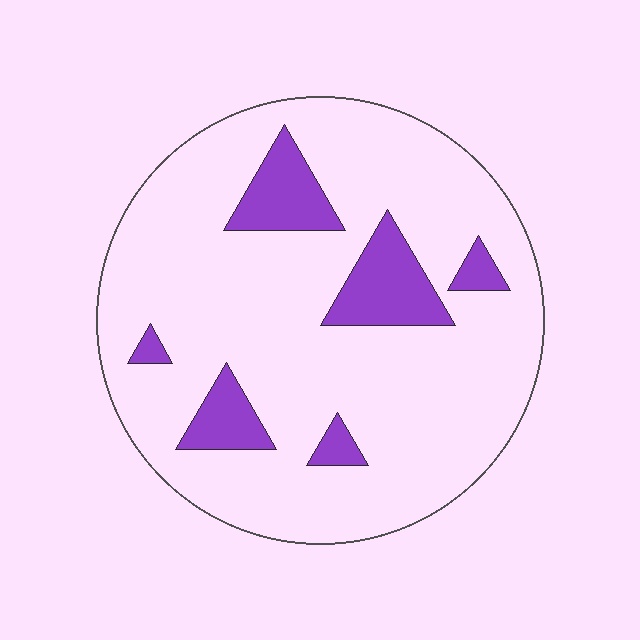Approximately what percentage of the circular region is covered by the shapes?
Approximately 15%.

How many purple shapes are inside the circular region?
6.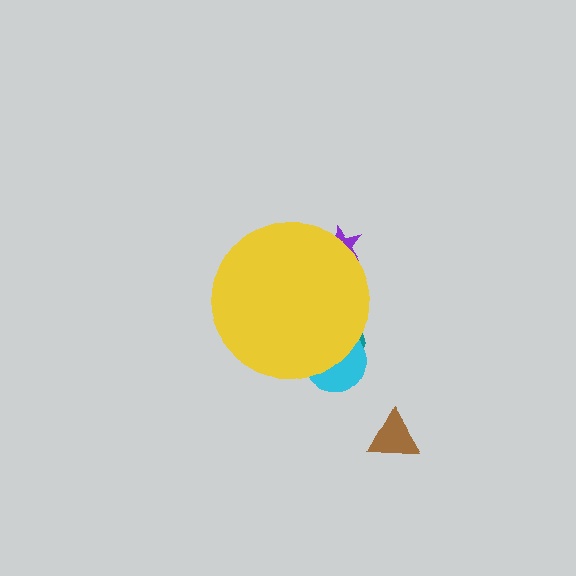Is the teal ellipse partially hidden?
Yes, the teal ellipse is partially hidden behind the yellow circle.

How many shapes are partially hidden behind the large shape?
3 shapes are partially hidden.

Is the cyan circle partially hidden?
Yes, the cyan circle is partially hidden behind the yellow circle.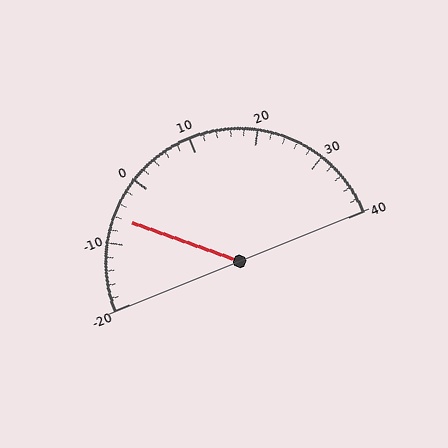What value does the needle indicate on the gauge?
The needle indicates approximately -6.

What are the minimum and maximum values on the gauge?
The gauge ranges from -20 to 40.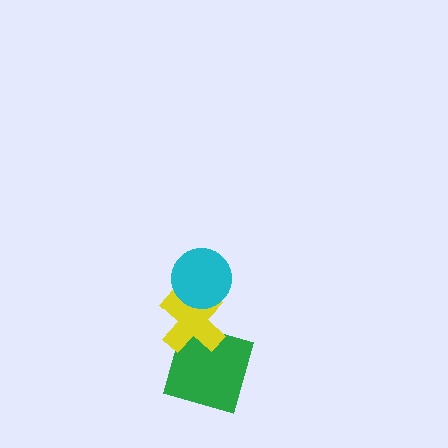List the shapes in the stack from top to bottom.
From top to bottom: the cyan circle, the yellow cross, the green square.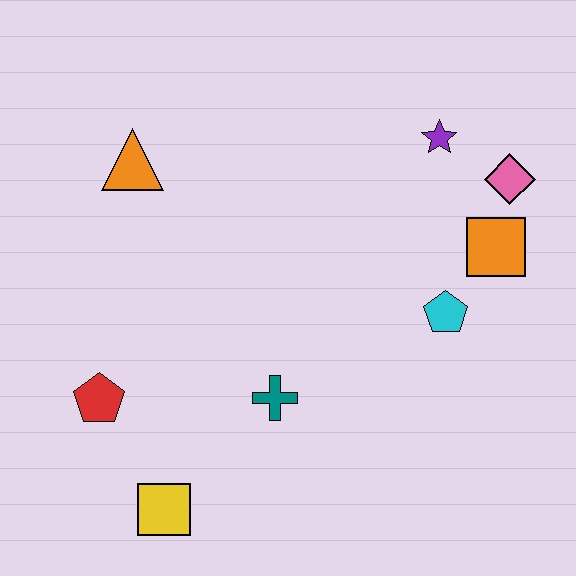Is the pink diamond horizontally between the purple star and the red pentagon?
No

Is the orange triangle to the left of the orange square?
Yes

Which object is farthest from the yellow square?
The pink diamond is farthest from the yellow square.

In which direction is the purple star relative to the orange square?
The purple star is above the orange square.